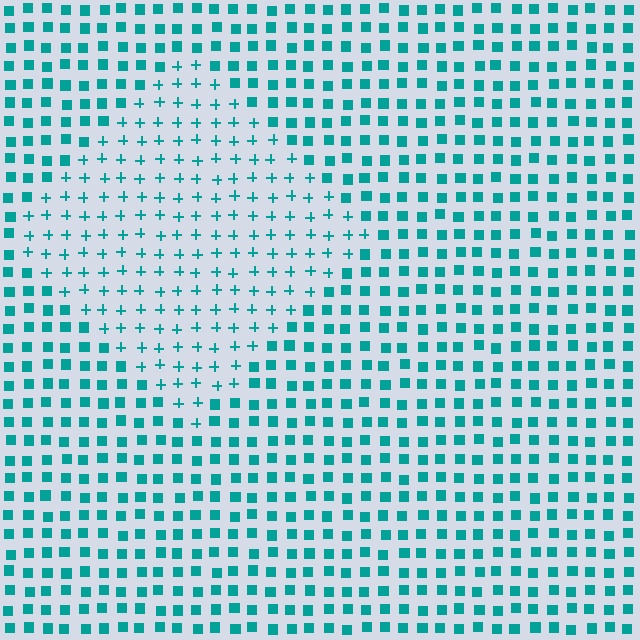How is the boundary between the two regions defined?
The boundary is defined by a change in element shape: plus signs inside vs. squares outside. All elements share the same color and spacing.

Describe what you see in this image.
The image is filled with small teal elements arranged in a uniform grid. A diamond-shaped region contains plus signs, while the surrounding area contains squares. The boundary is defined purely by the change in element shape.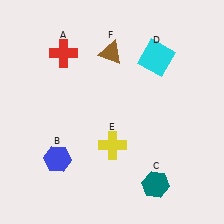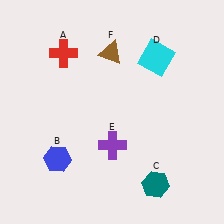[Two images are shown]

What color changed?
The cross (E) changed from yellow in Image 1 to purple in Image 2.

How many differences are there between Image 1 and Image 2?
There is 1 difference between the two images.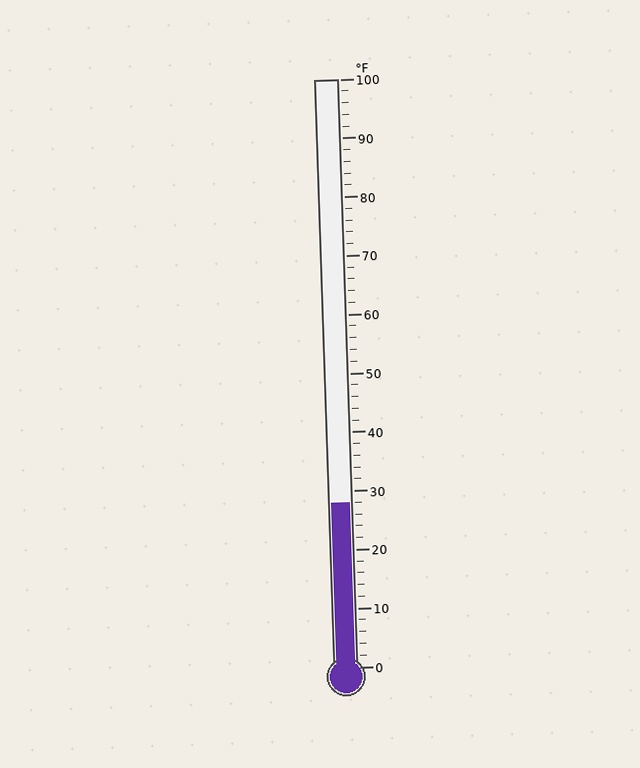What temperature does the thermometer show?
The thermometer shows approximately 28°F.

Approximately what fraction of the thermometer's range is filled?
The thermometer is filled to approximately 30% of its range.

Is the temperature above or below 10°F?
The temperature is above 10°F.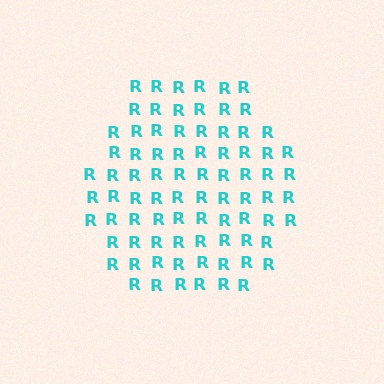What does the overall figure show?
The overall figure shows a hexagon.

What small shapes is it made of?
It is made of small letter R's.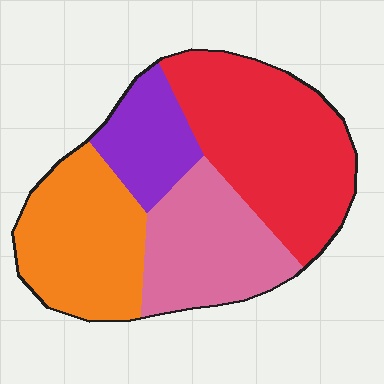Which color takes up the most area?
Red, at roughly 35%.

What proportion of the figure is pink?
Pink takes up between a sixth and a third of the figure.